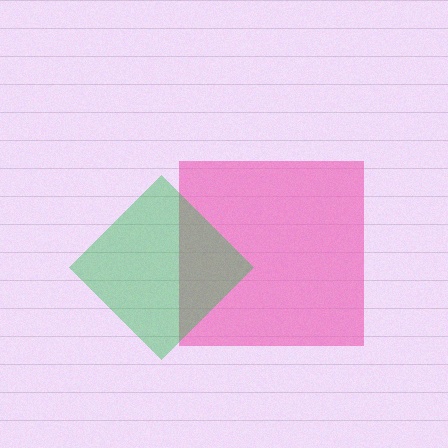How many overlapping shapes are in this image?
There are 2 overlapping shapes in the image.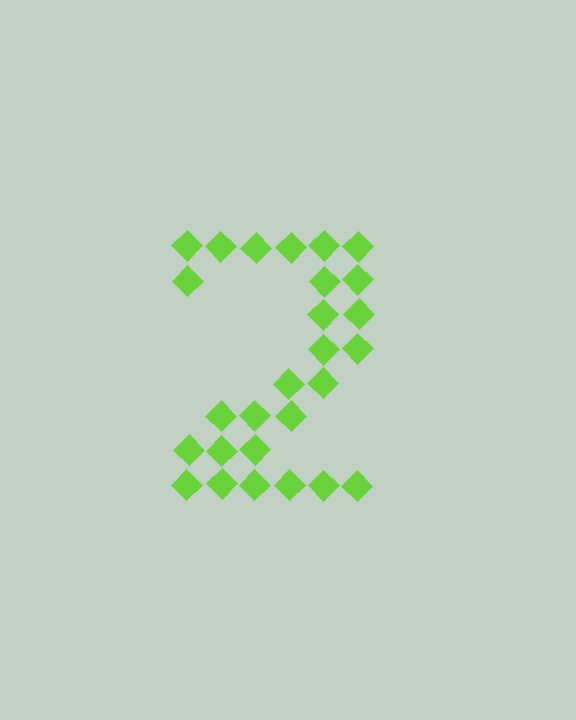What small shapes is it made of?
It is made of small diamonds.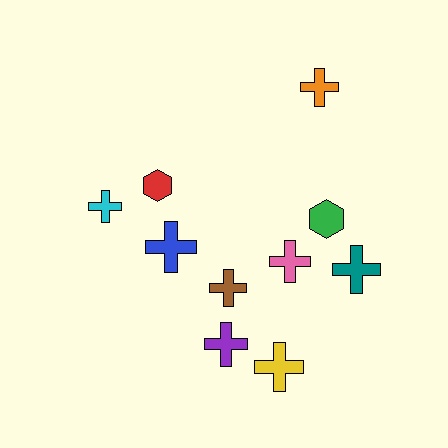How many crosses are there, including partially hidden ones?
There are 8 crosses.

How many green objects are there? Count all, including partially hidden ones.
There is 1 green object.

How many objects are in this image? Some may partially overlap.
There are 10 objects.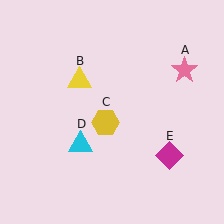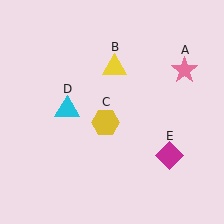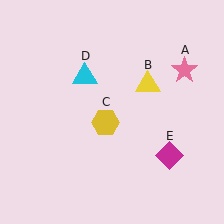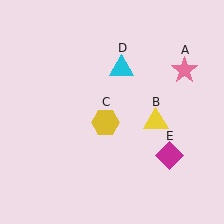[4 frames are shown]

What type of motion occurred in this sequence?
The yellow triangle (object B), cyan triangle (object D) rotated clockwise around the center of the scene.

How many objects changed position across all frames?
2 objects changed position: yellow triangle (object B), cyan triangle (object D).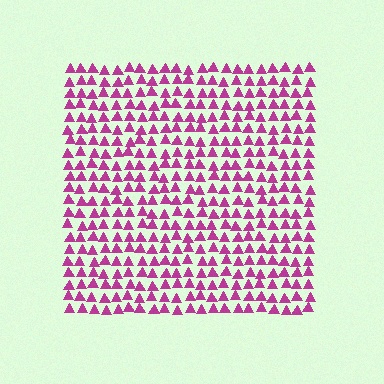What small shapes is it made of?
It is made of small triangles.